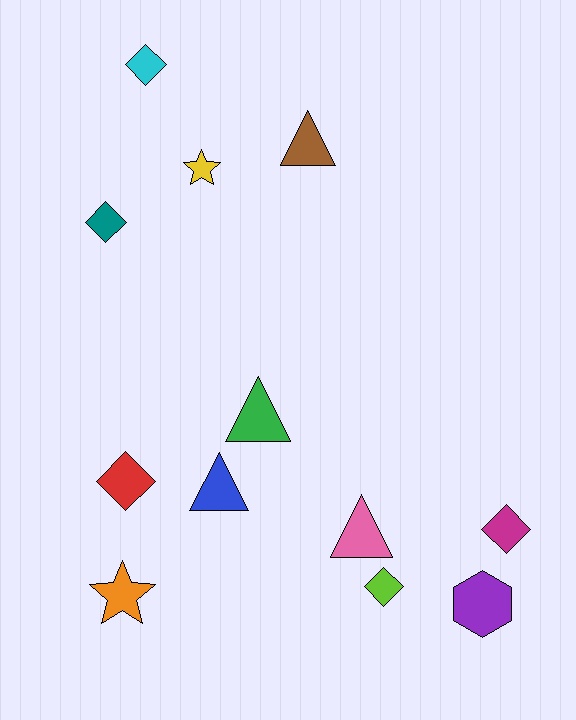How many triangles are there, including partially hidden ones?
There are 4 triangles.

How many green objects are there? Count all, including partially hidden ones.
There is 1 green object.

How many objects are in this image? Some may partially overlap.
There are 12 objects.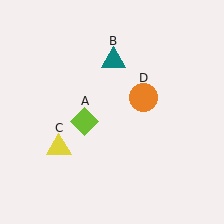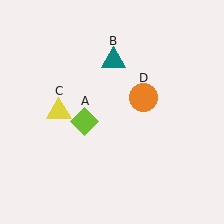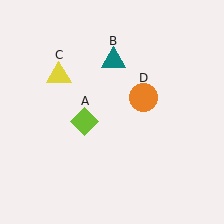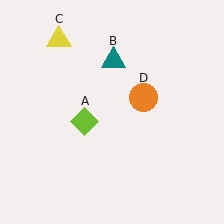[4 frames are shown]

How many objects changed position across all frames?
1 object changed position: yellow triangle (object C).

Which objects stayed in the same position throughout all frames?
Lime diamond (object A) and teal triangle (object B) and orange circle (object D) remained stationary.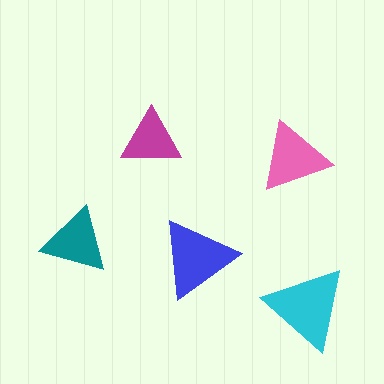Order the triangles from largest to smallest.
the cyan one, the blue one, the pink one, the teal one, the magenta one.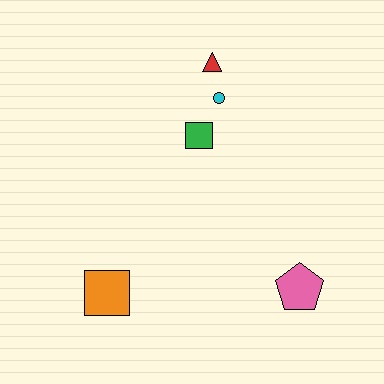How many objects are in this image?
There are 5 objects.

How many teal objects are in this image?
There are no teal objects.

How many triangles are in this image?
There is 1 triangle.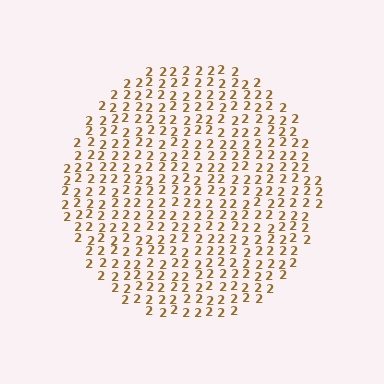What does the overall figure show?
The overall figure shows a circle.